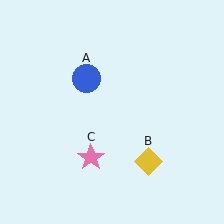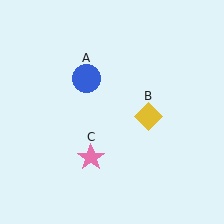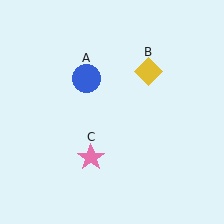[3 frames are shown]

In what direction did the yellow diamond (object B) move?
The yellow diamond (object B) moved up.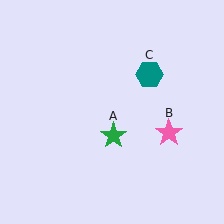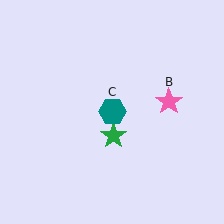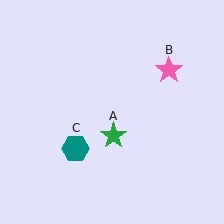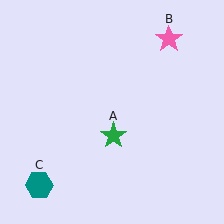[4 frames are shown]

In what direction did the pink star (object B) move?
The pink star (object B) moved up.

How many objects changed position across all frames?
2 objects changed position: pink star (object B), teal hexagon (object C).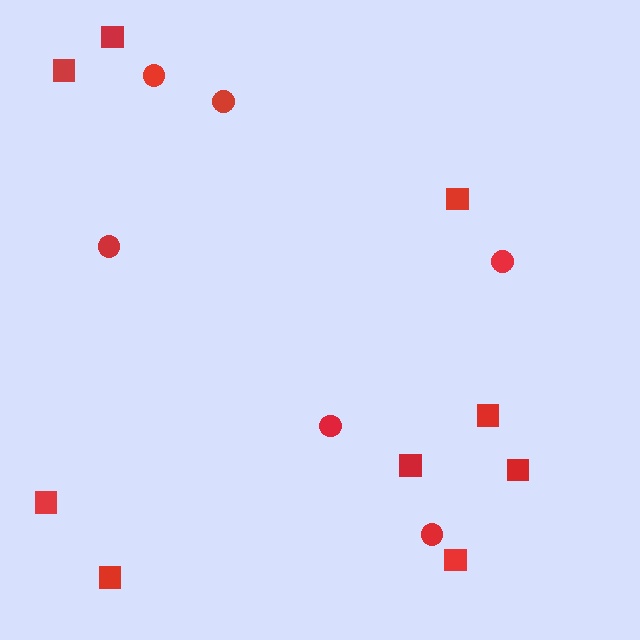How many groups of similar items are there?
There are 2 groups: one group of circles (6) and one group of squares (9).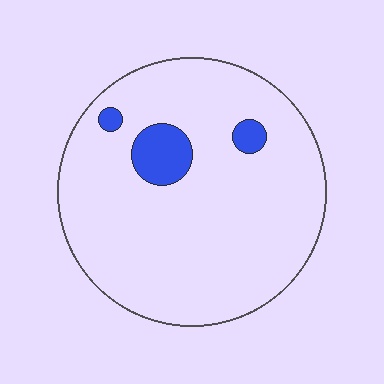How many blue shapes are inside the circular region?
3.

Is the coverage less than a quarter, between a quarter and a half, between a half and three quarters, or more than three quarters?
Less than a quarter.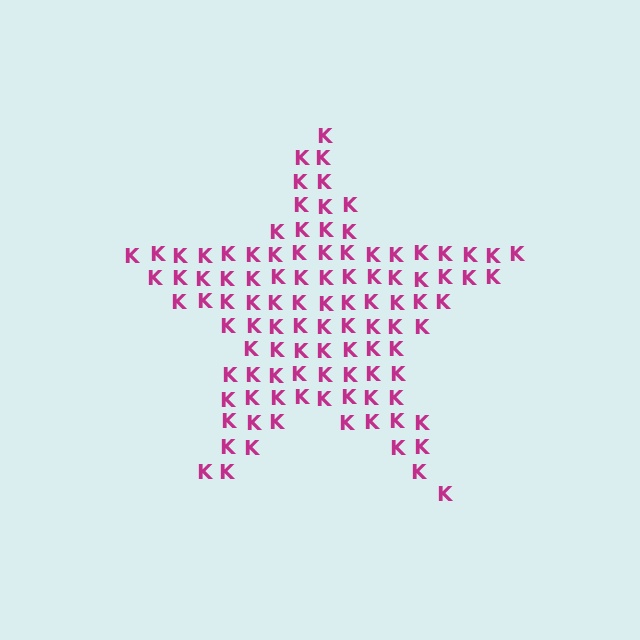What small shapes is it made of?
It is made of small letter K's.